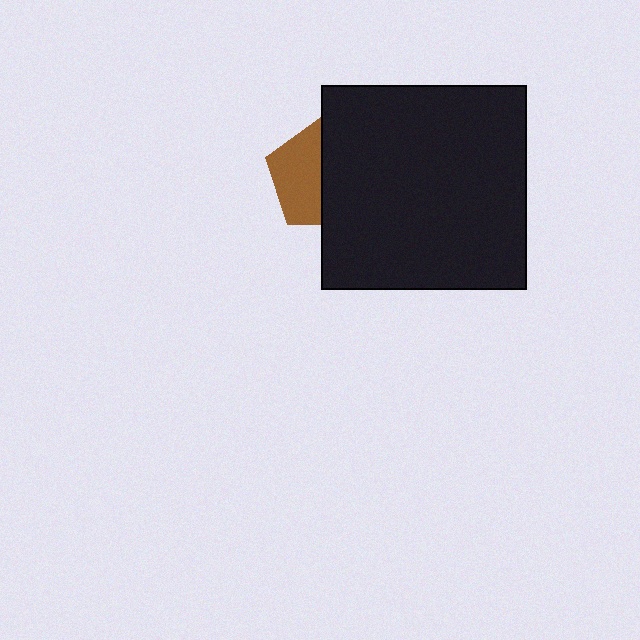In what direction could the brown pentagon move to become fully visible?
The brown pentagon could move left. That would shift it out from behind the black square entirely.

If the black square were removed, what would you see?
You would see the complete brown pentagon.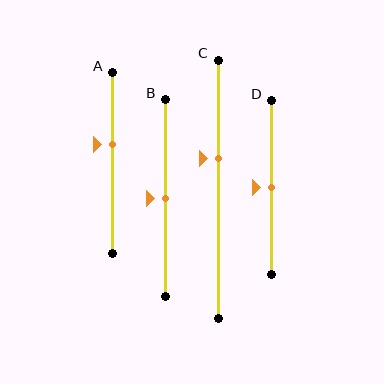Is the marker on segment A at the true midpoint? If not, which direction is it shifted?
No, the marker on segment A is shifted upward by about 10% of the segment length.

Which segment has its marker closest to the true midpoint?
Segment B has its marker closest to the true midpoint.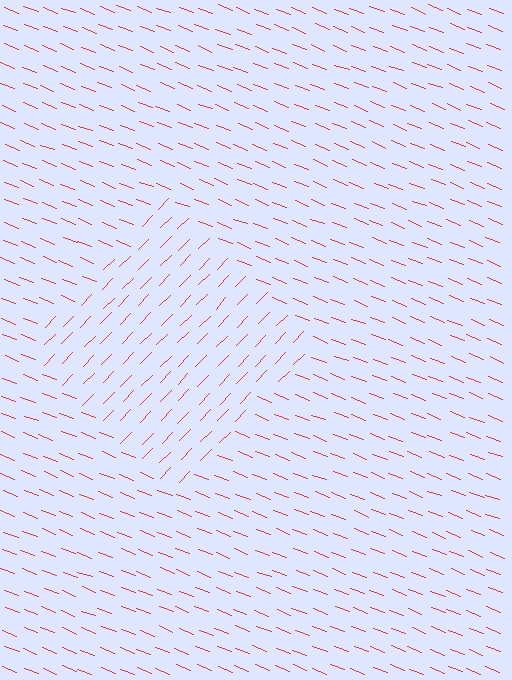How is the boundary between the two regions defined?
The boundary is defined purely by a change in line orientation (approximately 67 degrees difference). All lines are the same color and thickness.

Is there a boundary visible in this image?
Yes, there is a texture boundary formed by a change in line orientation.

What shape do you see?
I see a diamond.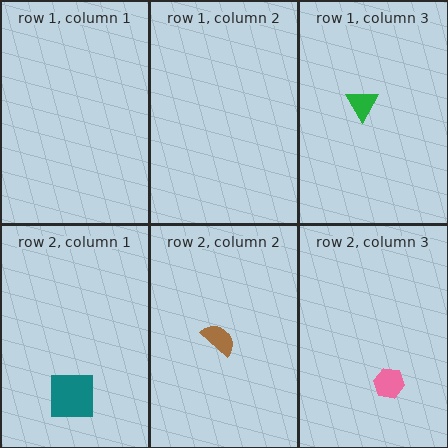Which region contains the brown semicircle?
The row 2, column 2 region.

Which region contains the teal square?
The row 2, column 1 region.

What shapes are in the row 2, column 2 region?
The brown semicircle.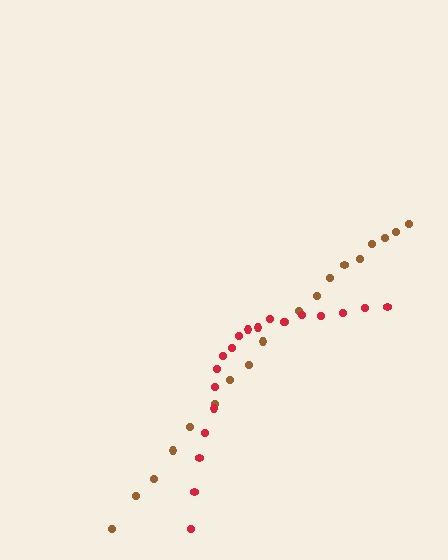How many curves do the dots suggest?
There are 2 distinct paths.